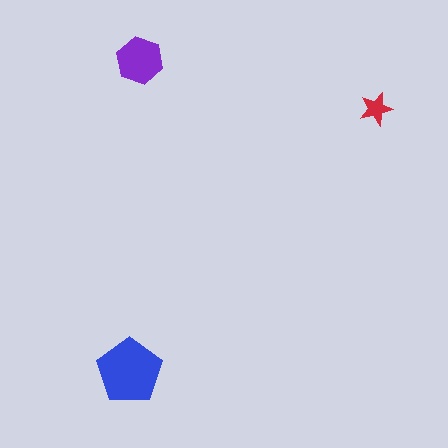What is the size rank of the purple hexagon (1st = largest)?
2nd.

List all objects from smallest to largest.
The red star, the purple hexagon, the blue pentagon.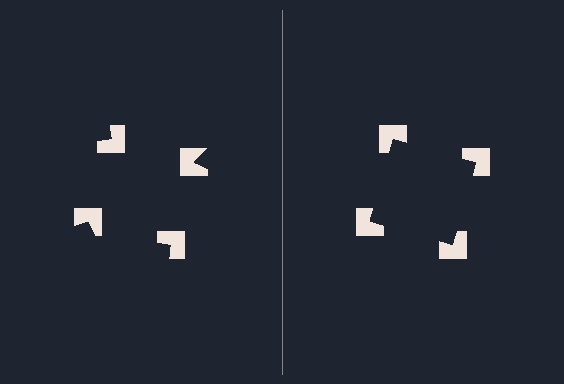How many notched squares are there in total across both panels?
8 — 4 on each side.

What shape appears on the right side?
An illusory square.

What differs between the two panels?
The notched squares are positioned identically on both sides; only the wedge orientations differ. On the right they align to a square; on the left they are misaligned.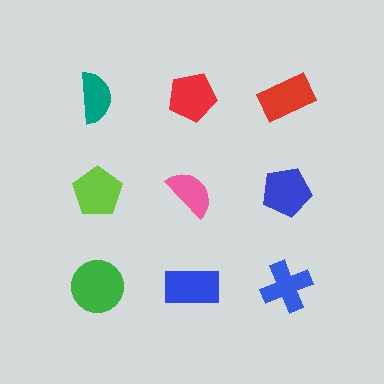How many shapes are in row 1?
3 shapes.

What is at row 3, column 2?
A blue rectangle.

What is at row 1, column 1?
A teal semicircle.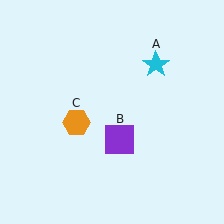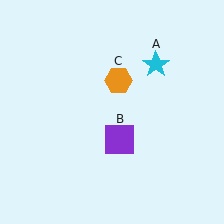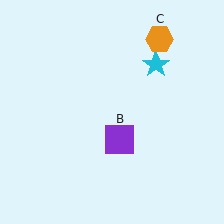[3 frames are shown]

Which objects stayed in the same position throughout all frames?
Cyan star (object A) and purple square (object B) remained stationary.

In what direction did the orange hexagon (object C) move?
The orange hexagon (object C) moved up and to the right.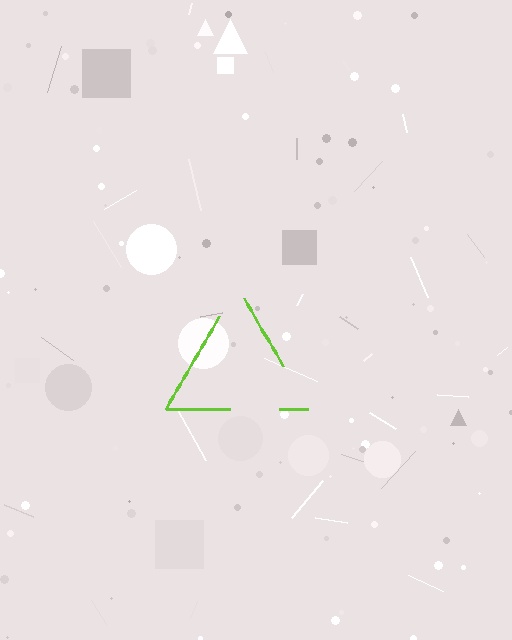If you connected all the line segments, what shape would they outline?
They would outline a triangle.